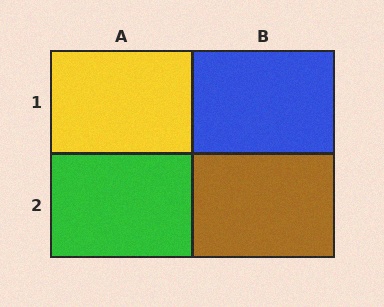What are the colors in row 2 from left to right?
Green, brown.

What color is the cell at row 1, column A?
Yellow.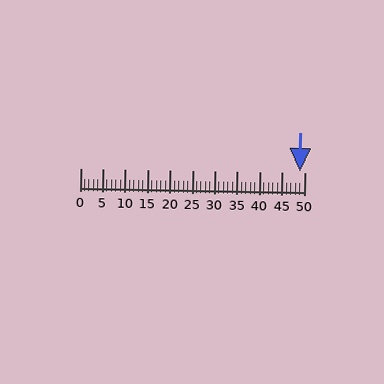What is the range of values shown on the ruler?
The ruler shows values from 0 to 50.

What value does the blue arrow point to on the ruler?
The blue arrow points to approximately 49.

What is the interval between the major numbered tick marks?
The major tick marks are spaced 5 units apart.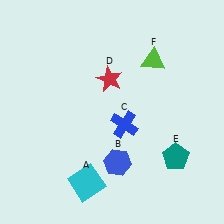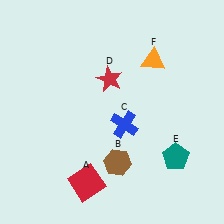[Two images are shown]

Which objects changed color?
A changed from cyan to red. B changed from blue to brown. F changed from lime to orange.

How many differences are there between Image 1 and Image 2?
There are 3 differences between the two images.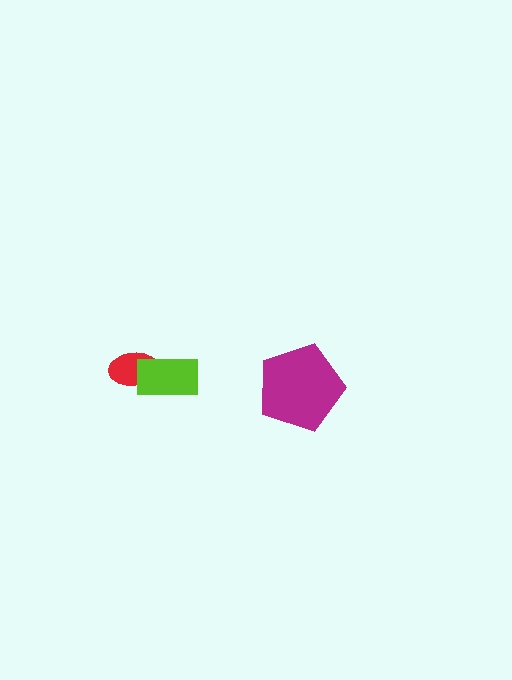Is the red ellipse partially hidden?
Yes, it is partially covered by another shape.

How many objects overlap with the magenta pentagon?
0 objects overlap with the magenta pentagon.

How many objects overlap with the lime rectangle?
1 object overlaps with the lime rectangle.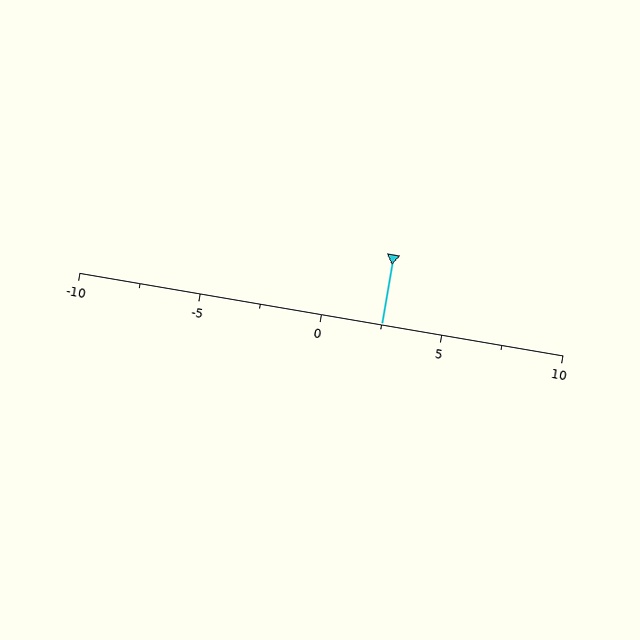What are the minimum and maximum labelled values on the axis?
The axis runs from -10 to 10.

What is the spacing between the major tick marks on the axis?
The major ticks are spaced 5 apart.